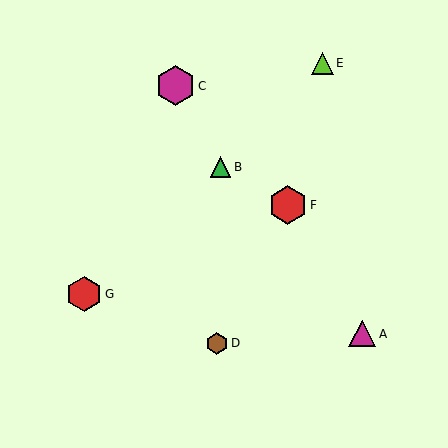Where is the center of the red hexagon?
The center of the red hexagon is at (84, 294).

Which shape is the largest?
The magenta hexagon (labeled C) is the largest.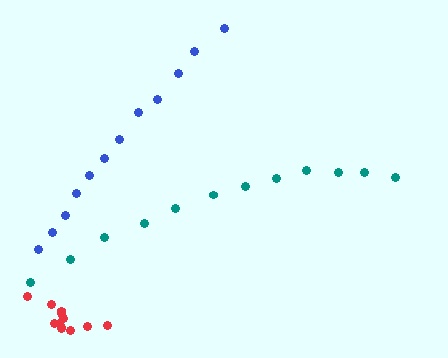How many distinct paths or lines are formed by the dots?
There are 3 distinct paths.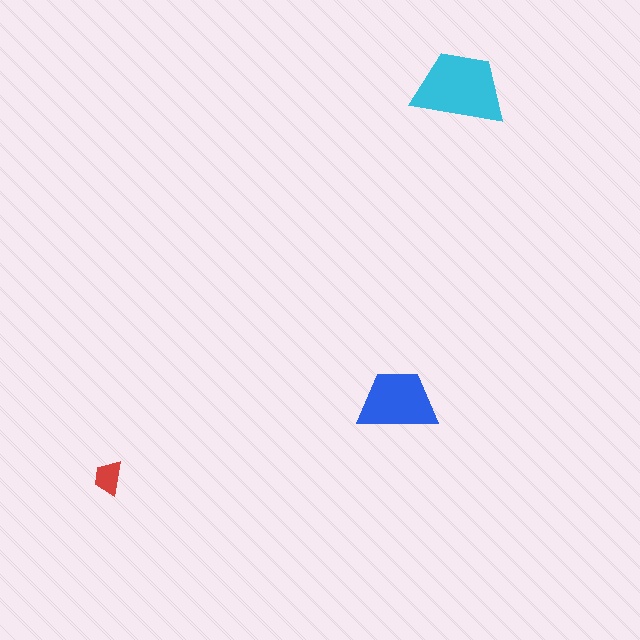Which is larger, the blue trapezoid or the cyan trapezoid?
The cyan one.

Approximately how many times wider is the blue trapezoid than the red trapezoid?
About 2.5 times wider.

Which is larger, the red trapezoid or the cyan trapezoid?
The cyan one.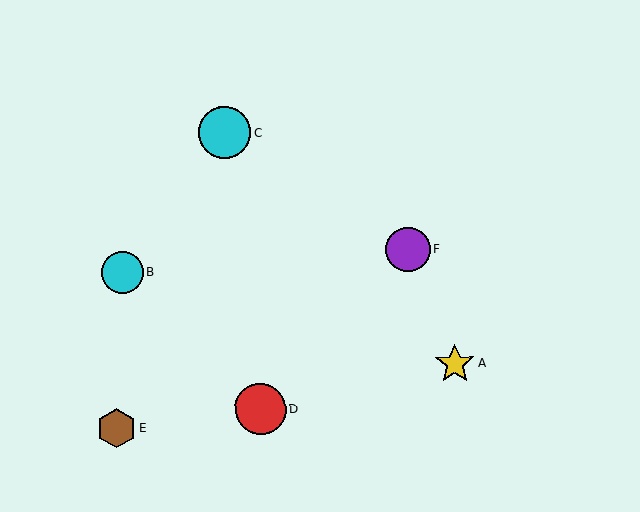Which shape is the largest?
The cyan circle (labeled C) is the largest.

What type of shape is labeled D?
Shape D is a red circle.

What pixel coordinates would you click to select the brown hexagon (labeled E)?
Click at (116, 428) to select the brown hexagon E.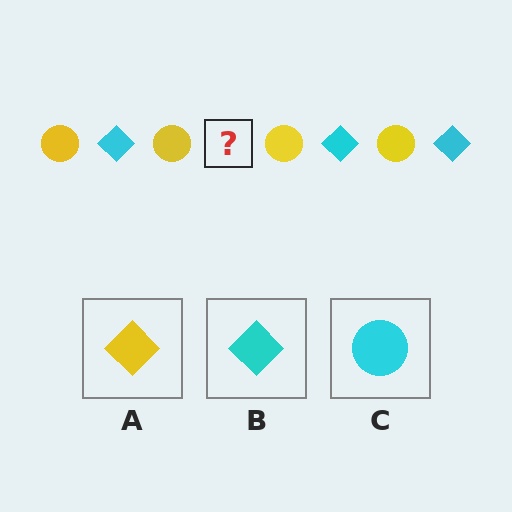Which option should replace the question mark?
Option B.